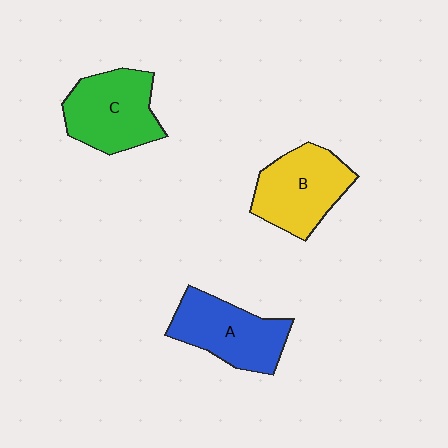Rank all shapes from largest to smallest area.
From largest to smallest: C (green), B (yellow), A (blue).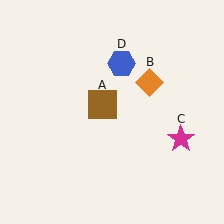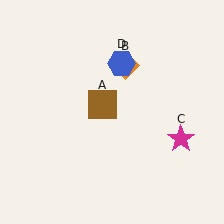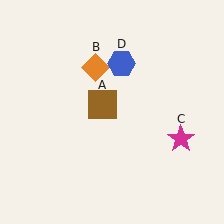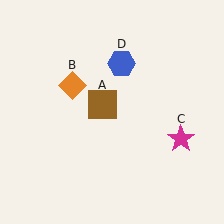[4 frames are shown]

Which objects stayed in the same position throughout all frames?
Brown square (object A) and magenta star (object C) and blue hexagon (object D) remained stationary.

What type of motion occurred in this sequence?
The orange diamond (object B) rotated counterclockwise around the center of the scene.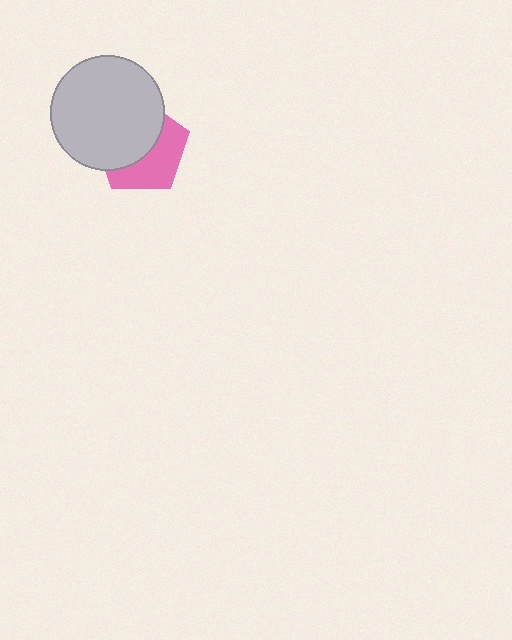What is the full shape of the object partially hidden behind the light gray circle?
The partially hidden object is a pink pentagon.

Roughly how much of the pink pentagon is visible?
About half of it is visible (roughly 46%).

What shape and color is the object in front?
The object in front is a light gray circle.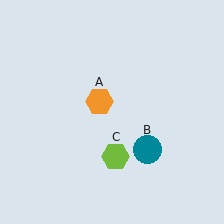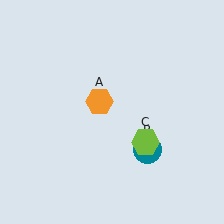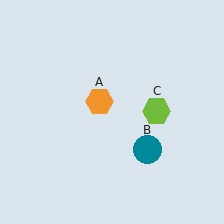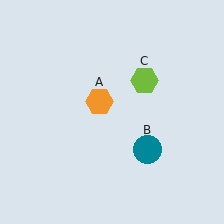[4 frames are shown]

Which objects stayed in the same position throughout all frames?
Orange hexagon (object A) and teal circle (object B) remained stationary.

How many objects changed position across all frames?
1 object changed position: lime hexagon (object C).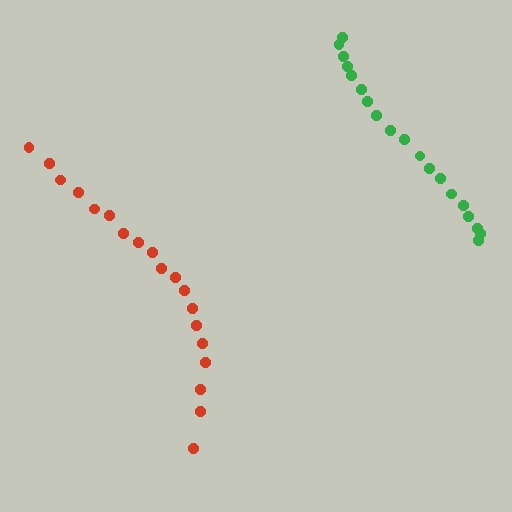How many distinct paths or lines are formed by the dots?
There are 2 distinct paths.